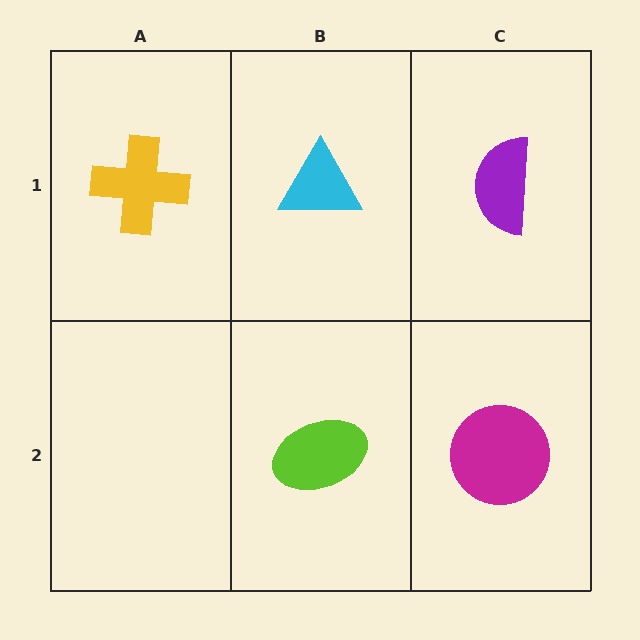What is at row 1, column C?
A purple semicircle.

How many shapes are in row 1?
3 shapes.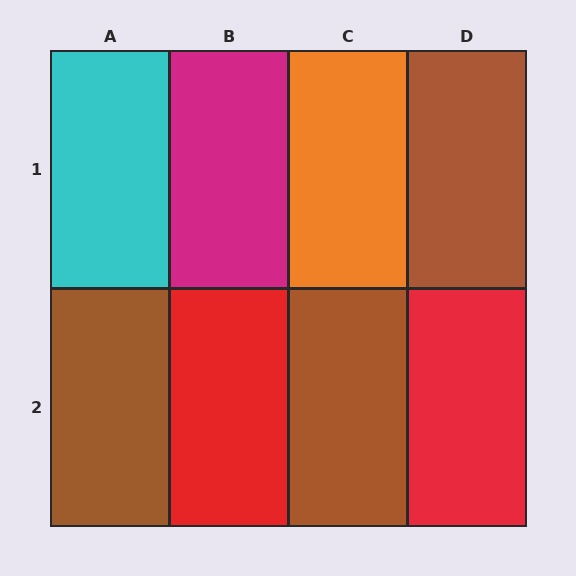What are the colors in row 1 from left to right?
Cyan, magenta, orange, brown.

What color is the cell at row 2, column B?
Red.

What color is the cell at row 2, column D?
Red.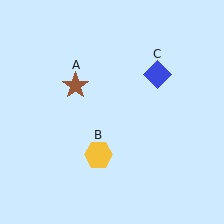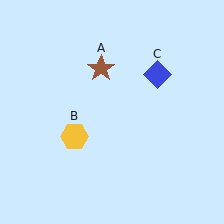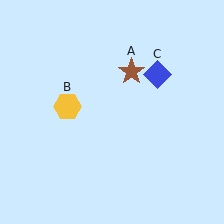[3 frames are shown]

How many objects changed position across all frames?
2 objects changed position: brown star (object A), yellow hexagon (object B).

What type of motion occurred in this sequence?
The brown star (object A), yellow hexagon (object B) rotated clockwise around the center of the scene.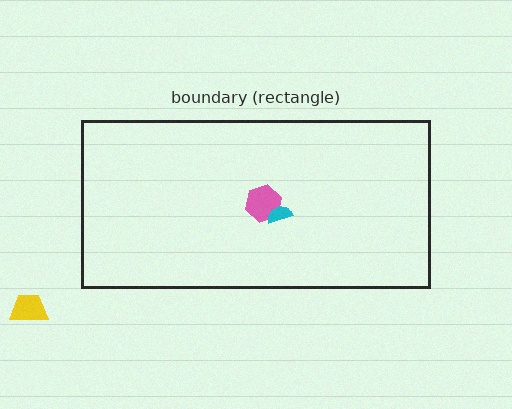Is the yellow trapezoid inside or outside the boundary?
Outside.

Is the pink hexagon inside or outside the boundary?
Inside.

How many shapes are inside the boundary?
2 inside, 1 outside.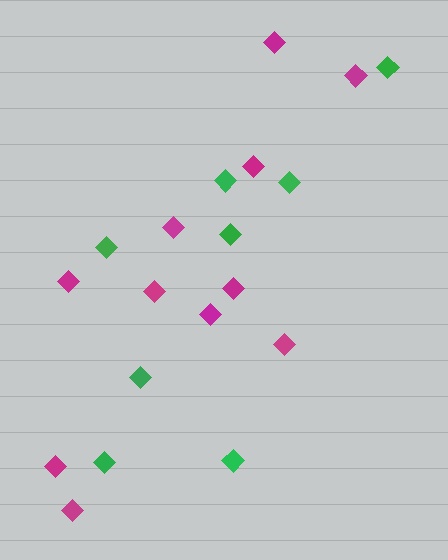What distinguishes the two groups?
There are 2 groups: one group of magenta diamonds (11) and one group of green diamonds (8).